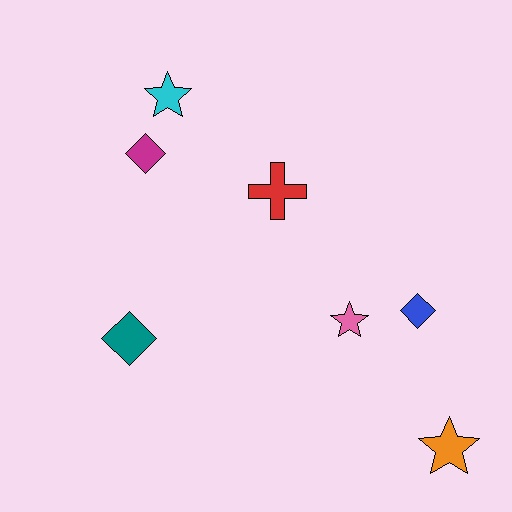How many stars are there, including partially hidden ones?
There are 3 stars.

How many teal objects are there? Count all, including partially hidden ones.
There is 1 teal object.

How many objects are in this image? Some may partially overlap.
There are 7 objects.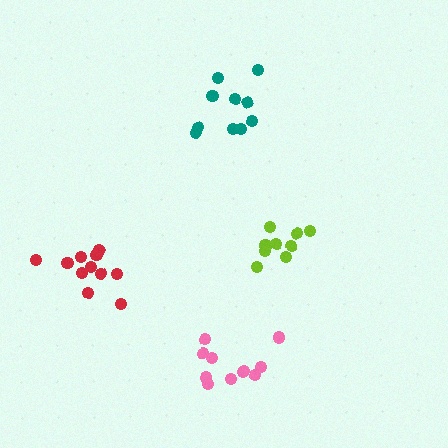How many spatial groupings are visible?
There are 4 spatial groupings.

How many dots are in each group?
Group 1: 10 dots, Group 2: 11 dots, Group 3: 12 dots, Group 4: 9 dots (42 total).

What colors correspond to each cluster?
The clusters are colored: teal, pink, red, lime.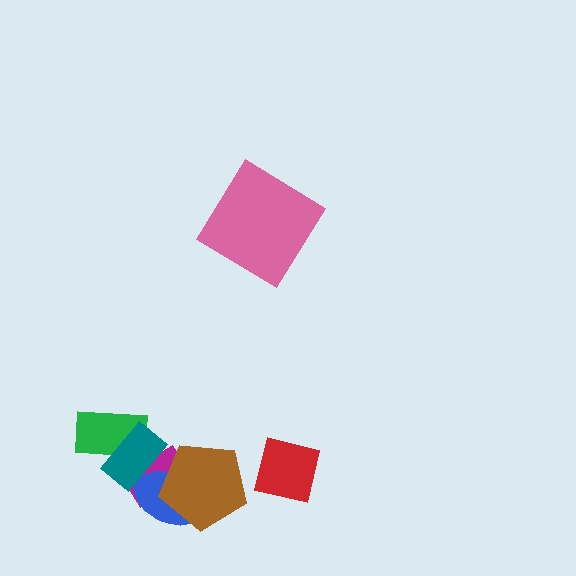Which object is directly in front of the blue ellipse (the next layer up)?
The teal rectangle is directly in front of the blue ellipse.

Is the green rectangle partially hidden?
Yes, it is partially covered by another shape.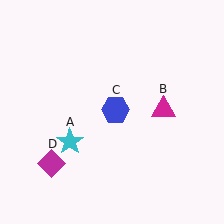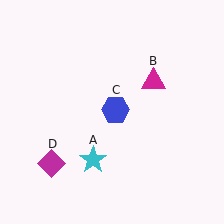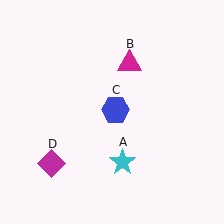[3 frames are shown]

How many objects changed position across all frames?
2 objects changed position: cyan star (object A), magenta triangle (object B).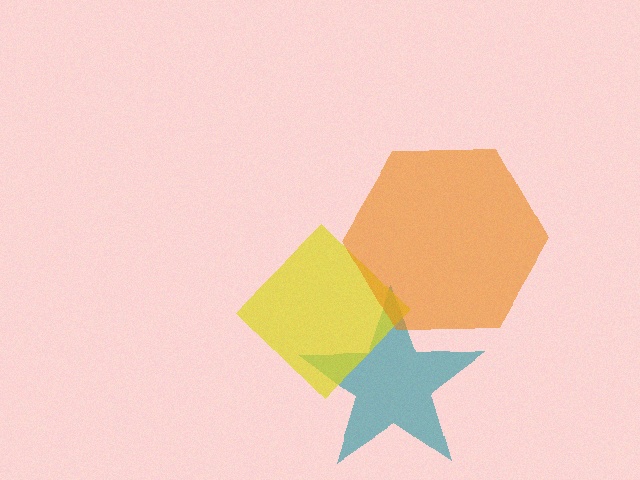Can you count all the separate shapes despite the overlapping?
Yes, there are 3 separate shapes.